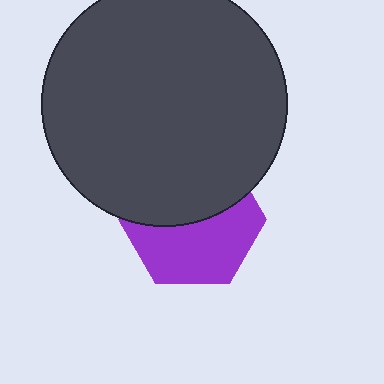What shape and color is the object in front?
The object in front is a dark gray circle.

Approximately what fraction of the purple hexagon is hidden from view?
Roughly 48% of the purple hexagon is hidden behind the dark gray circle.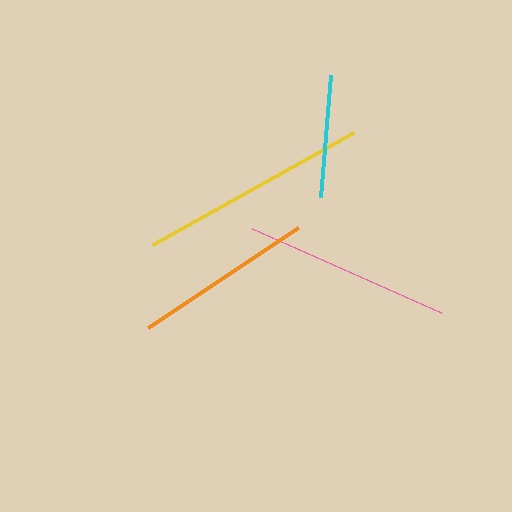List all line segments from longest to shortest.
From longest to shortest: yellow, pink, orange, cyan.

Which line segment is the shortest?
The cyan line is the shortest at approximately 123 pixels.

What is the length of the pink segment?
The pink segment is approximately 206 pixels long.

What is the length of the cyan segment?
The cyan segment is approximately 123 pixels long.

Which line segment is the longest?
The yellow line is the longest at approximately 230 pixels.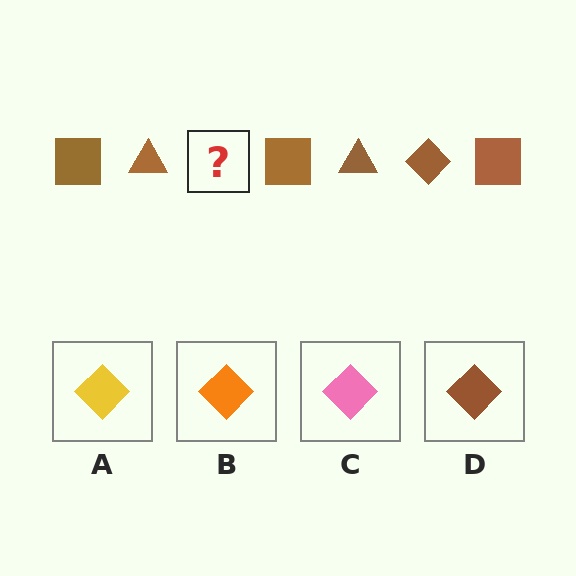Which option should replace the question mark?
Option D.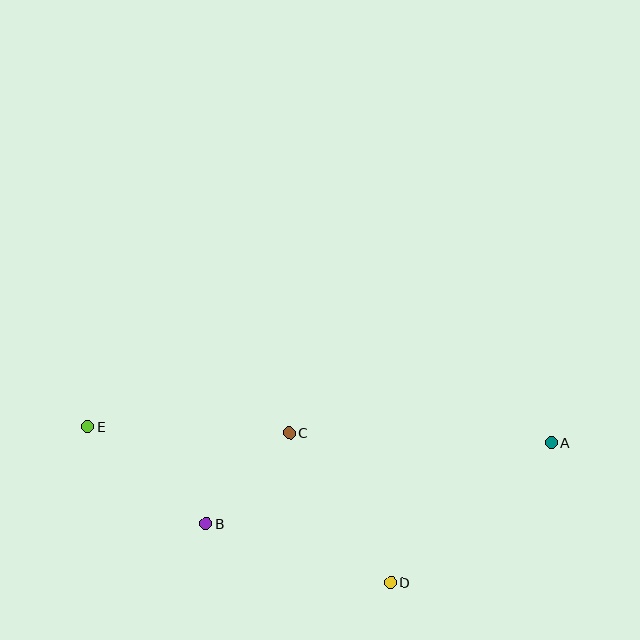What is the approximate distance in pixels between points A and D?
The distance between A and D is approximately 213 pixels.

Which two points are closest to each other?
Points B and C are closest to each other.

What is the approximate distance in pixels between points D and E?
The distance between D and E is approximately 341 pixels.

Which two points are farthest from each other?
Points A and E are farthest from each other.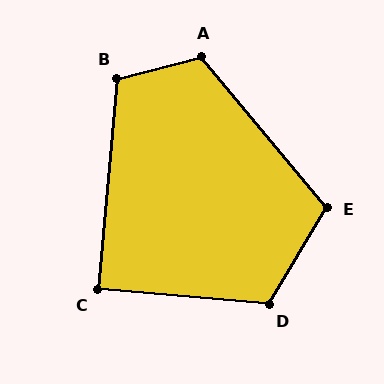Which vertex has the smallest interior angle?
C, at approximately 90 degrees.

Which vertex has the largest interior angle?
D, at approximately 116 degrees.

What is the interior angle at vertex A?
Approximately 115 degrees (obtuse).